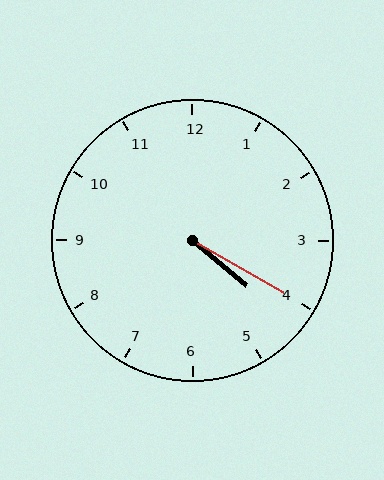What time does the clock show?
4:20.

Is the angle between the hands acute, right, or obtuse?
It is acute.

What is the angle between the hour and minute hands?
Approximately 10 degrees.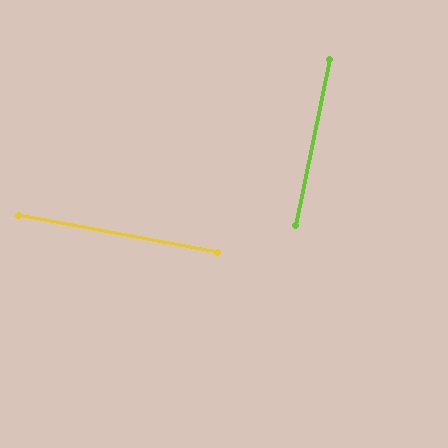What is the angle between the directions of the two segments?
Approximately 89 degrees.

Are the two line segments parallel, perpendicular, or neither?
Perpendicular — they meet at approximately 89°.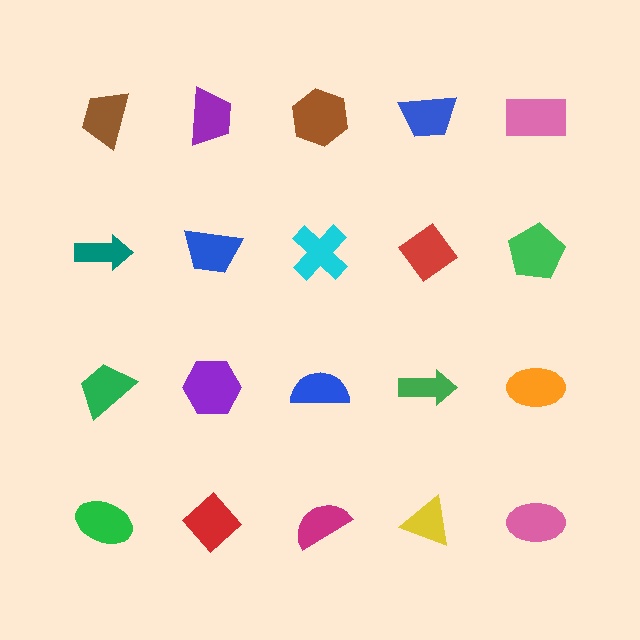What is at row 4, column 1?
A green ellipse.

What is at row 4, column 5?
A pink ellipse.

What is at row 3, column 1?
A green trapezoid.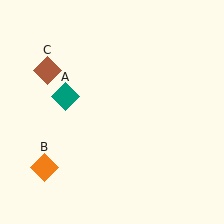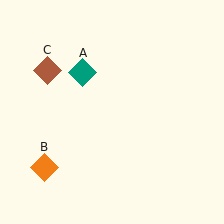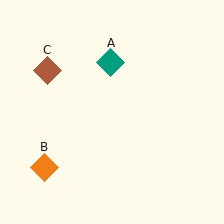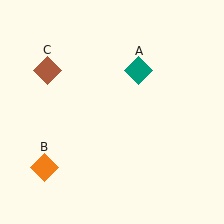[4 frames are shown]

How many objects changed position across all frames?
1 object changed position: teal diamond (object A).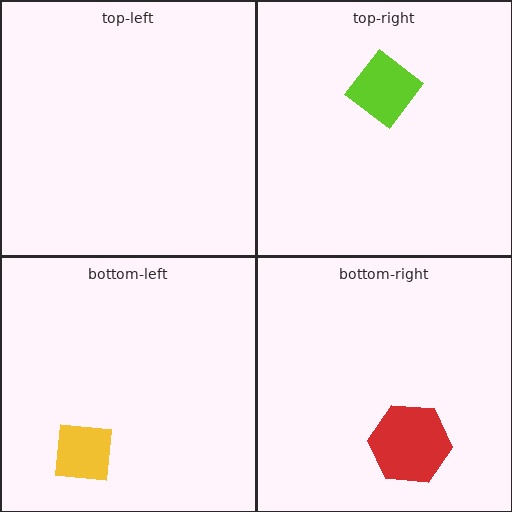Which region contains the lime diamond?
The top-right region.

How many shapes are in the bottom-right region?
1.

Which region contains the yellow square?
The bottom-left region.